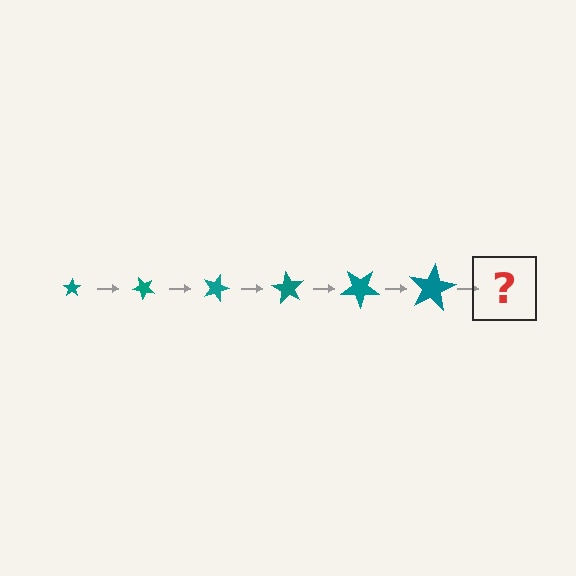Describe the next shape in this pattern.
It should be a star, larger than the previous one and rotated 270 degrees from the start.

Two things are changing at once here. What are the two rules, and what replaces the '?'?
The two rules are that the star grows larger each step and it rotates 45 degrees each step. The '?' should be a star, larger than the previous one and rotated 270 degrees from the start.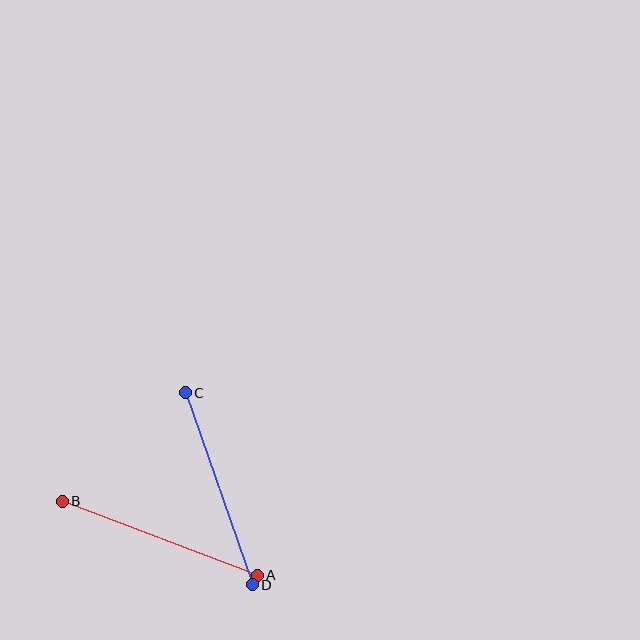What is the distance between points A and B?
The distance is approximately 208 pixels.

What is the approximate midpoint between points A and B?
The midpoint is at approximately (160, 538) pixels.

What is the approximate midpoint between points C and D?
The midpoint is at approximately (219, 489) pixels.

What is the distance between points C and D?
The distance is approximately 203 pixels.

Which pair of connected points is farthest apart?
Points A and B are farthest apart.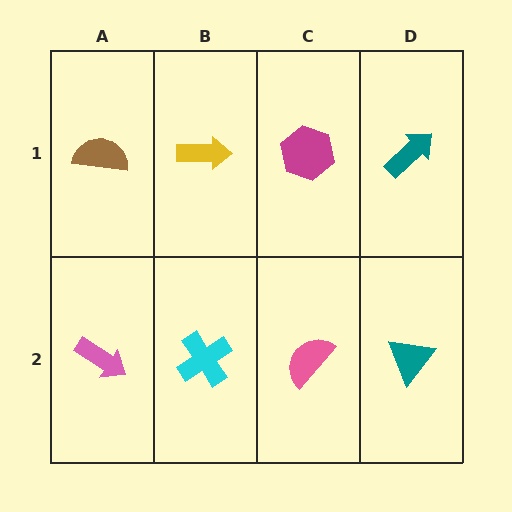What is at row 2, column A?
A pink arrow.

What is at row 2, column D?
A teal triangle.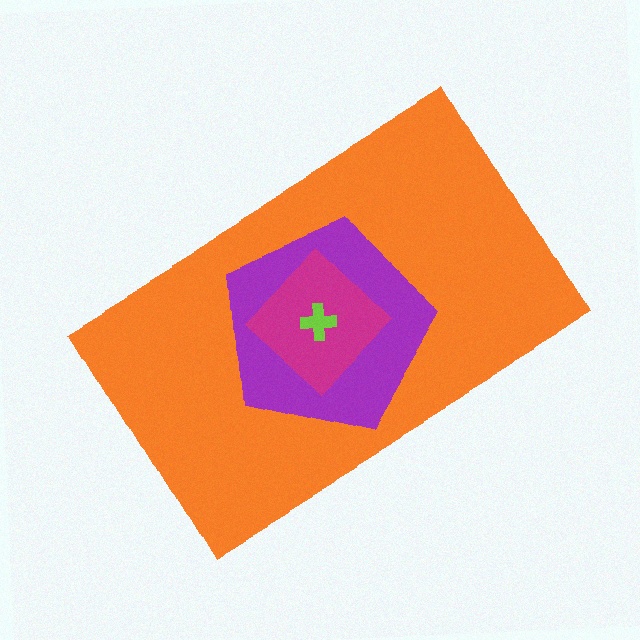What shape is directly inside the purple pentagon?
The magenta diamond.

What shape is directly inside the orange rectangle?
The purple pentagon.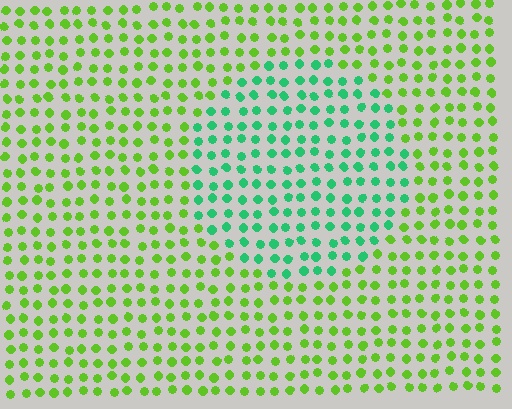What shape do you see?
I see a circle.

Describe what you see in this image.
The image is filled with small lime elements in a uniform arrangement. A circle-shaped region is visible where the elements are tinted to a slightly different hue, forming a subtle color boundary.